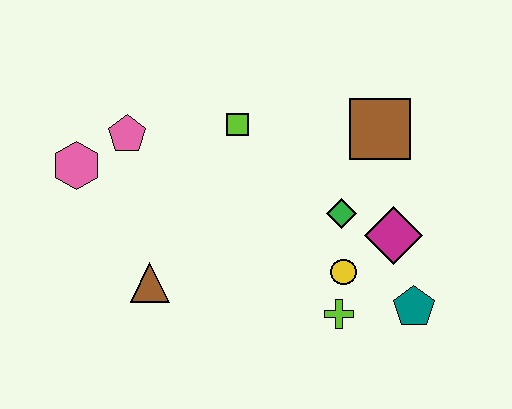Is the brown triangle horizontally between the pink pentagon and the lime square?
Yes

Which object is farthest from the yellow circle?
The pink hexagon is farthest from the yellow circle.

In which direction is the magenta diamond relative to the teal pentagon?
The magenta diamond is above the teal pentagon.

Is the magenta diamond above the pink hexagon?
No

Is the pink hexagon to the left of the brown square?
Yes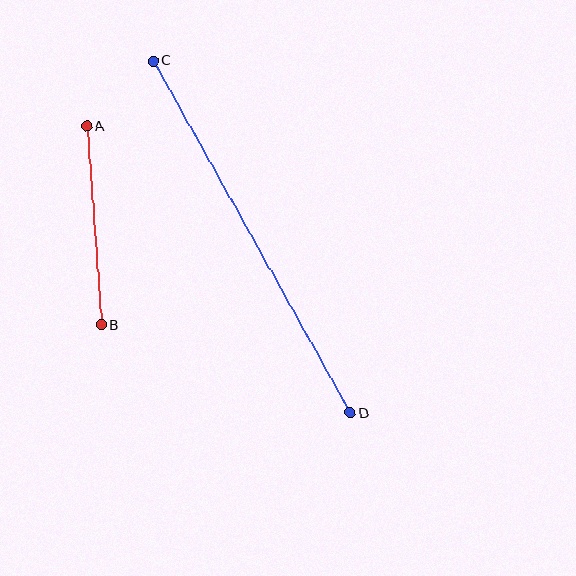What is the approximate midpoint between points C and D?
The midpoint is at approximately (252, 237) pixels.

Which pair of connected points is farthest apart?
Points C and D are farthest apart.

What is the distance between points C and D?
The distance is approximately 404 pixels.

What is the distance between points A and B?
The distance is approximately 199 pixels.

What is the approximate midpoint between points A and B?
The midpoint is at approximately (94, 226) pixels.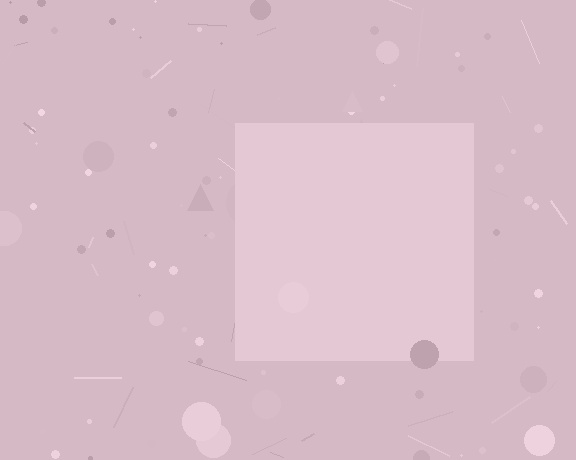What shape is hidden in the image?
A square is hidden in the image.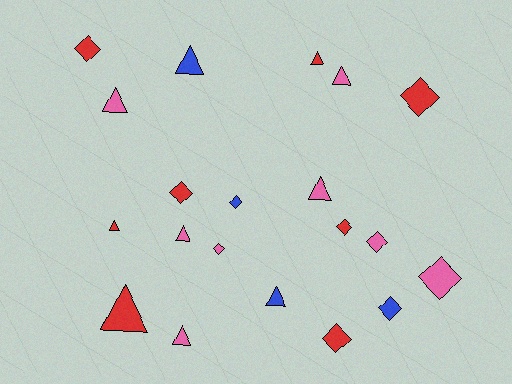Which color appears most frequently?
Red, with 8 objects.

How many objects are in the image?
There are 20 objects.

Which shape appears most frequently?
Triangle, with 10 objects.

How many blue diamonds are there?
There are 2 blue diamonds.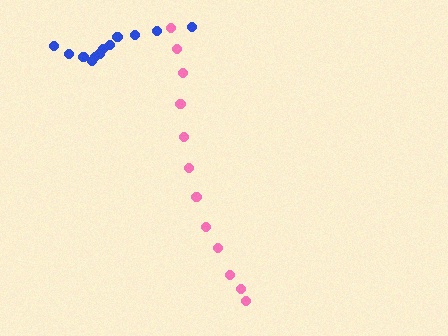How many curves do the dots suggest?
There are 2 distinct paths.